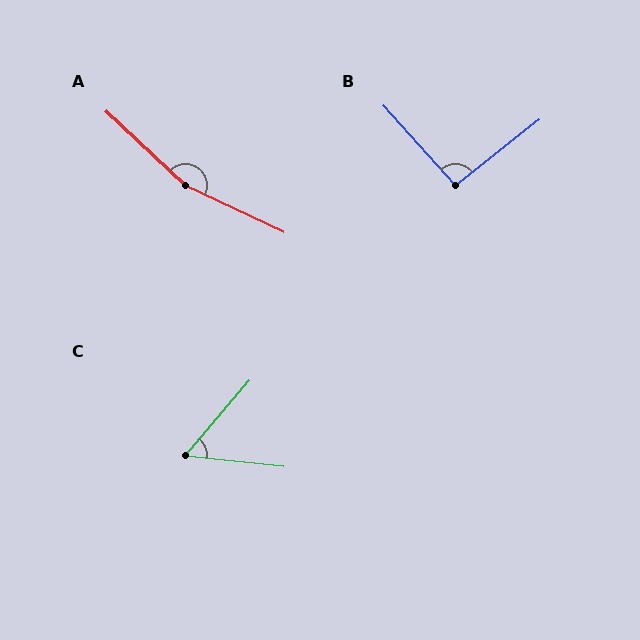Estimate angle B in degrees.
Approximately 94 degrees.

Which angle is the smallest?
C, at approximately 56 degrees.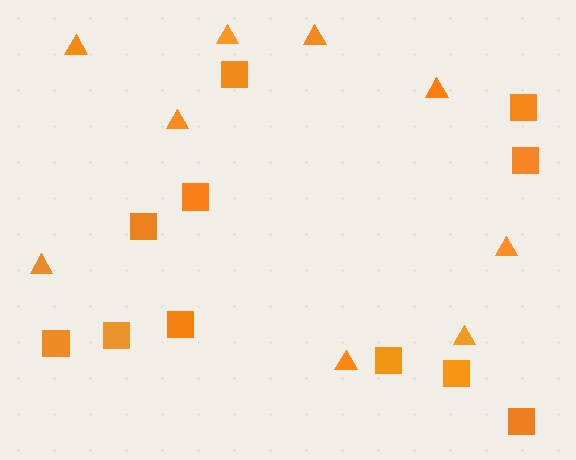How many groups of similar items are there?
There are 2 groups: one group of squares (11) and one group of triangles (9).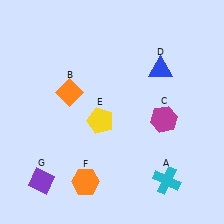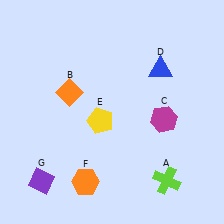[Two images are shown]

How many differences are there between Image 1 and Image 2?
There is 1 difference between the two images.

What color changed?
The cross (A) changed from cyan in Image 1 to lime in Image 2.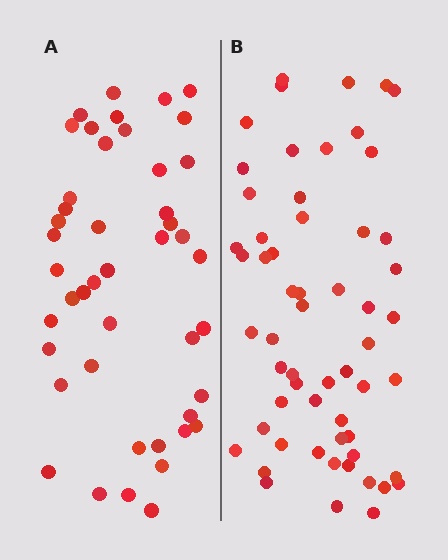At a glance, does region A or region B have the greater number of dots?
Region B (the right region) has more dots.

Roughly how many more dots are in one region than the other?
Region B has approximately 15 more dots than region A.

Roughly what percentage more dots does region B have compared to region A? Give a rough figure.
About 30% more.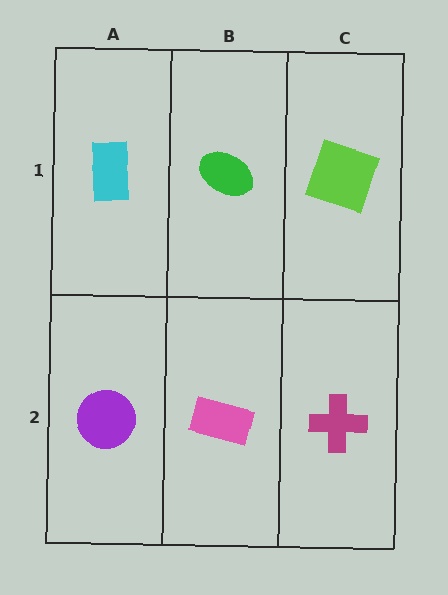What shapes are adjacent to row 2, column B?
A green ellipse (row 1, column B), a purple circle (row 2, column A), a magenta cross (row 2, column C).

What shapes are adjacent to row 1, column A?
A purple circle (row 2, column A), a green ellipse (row 1, column B).